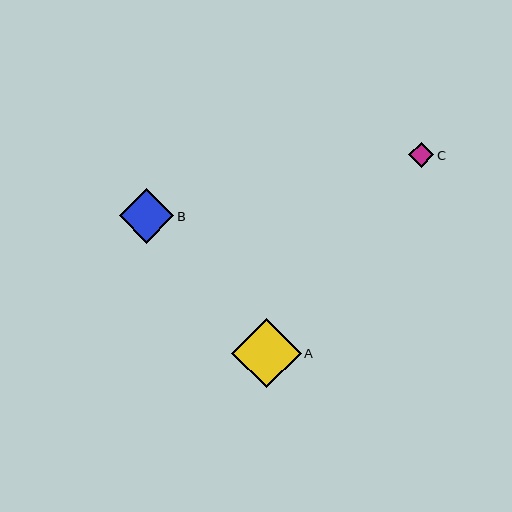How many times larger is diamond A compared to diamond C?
Diamond A is approximately 2.8 times the size of diamond C.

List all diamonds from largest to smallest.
From largest to smallest: A, B, C.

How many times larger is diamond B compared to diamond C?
Diamond B is approximately 2.2 times the size of diamond C.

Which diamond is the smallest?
Diamond C is the smallest with a size of approximately 25 pixels.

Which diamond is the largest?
Diamond A is the largest with a size of approximately 70 pixels.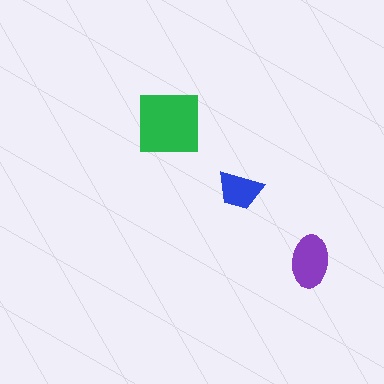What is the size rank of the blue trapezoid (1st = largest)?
3rd.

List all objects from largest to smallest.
The green square, the purple ellipse, the blue trapezoid.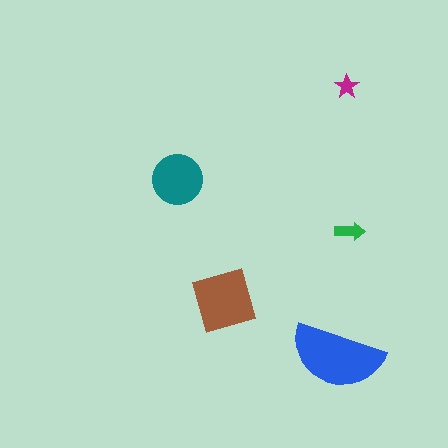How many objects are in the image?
There are 5 objects in the image.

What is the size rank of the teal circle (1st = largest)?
3rd.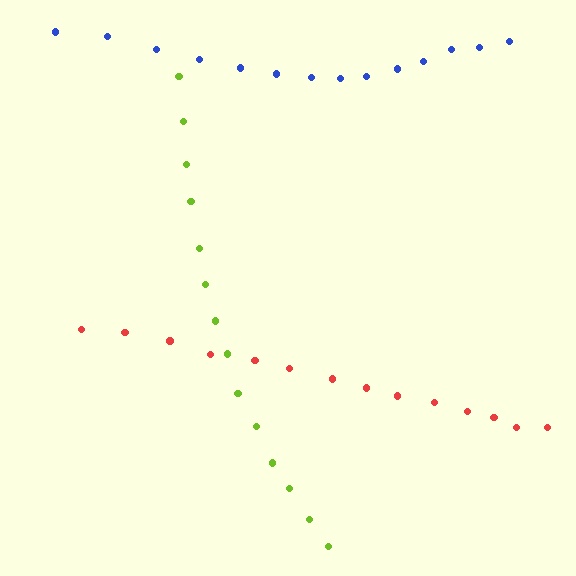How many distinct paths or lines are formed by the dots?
There are 3 distinct paths.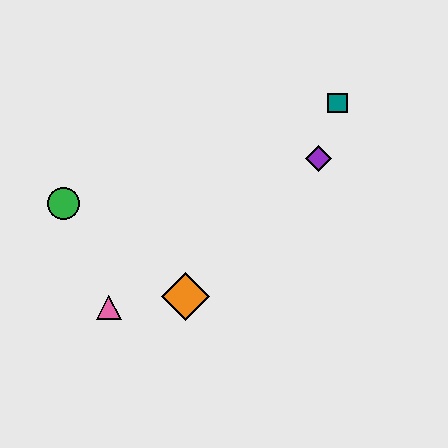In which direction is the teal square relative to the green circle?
The teal square is to the right of the green circle.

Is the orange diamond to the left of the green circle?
No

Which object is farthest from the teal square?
The pink triangle is farthest from the teal square.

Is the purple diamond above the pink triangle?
Yes